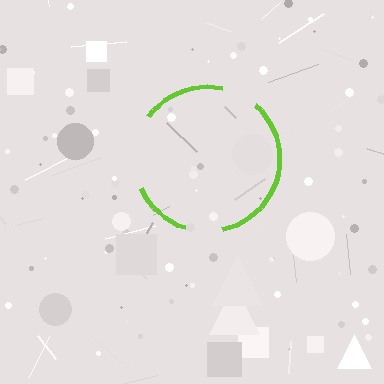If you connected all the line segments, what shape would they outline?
They would outline a circle.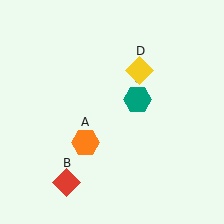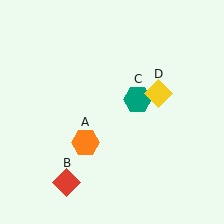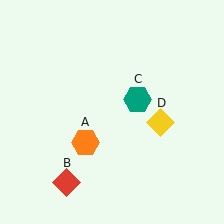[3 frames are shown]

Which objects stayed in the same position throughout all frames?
Orange hexagon (object A) and red diamond (object B) and teal hexagon (object C) remained stationary.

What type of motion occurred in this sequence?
The yellow diamond (object D) rotated clockwise around the center of the scene.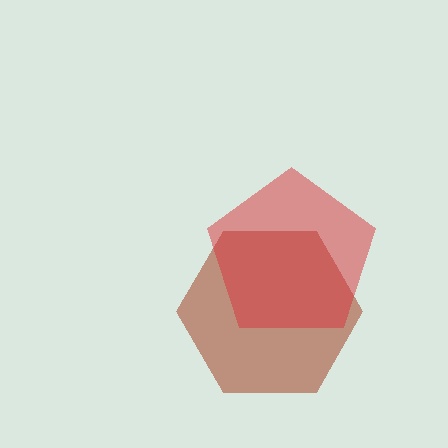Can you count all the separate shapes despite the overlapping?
Yes, there are 2 separate shapes.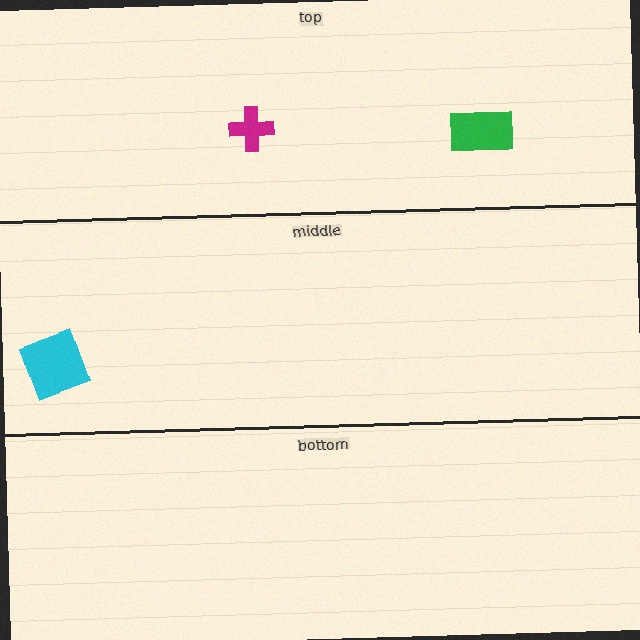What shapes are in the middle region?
The cyan square.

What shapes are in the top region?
The magenta cross, the green rectangle.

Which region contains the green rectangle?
The top region.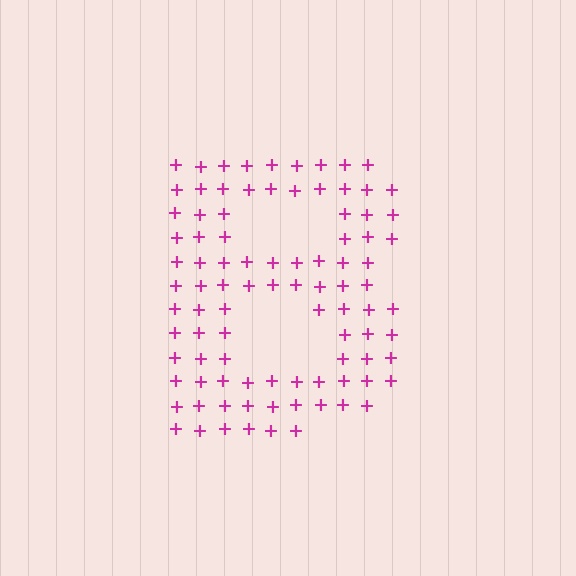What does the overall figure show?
The overall figure shows the letter B.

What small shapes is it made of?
It is made of small plus signs.